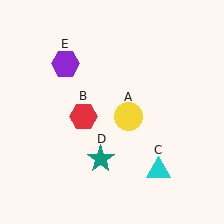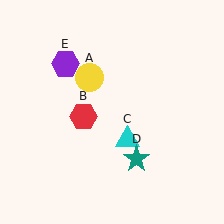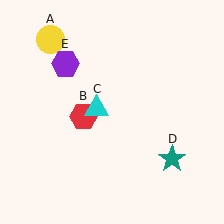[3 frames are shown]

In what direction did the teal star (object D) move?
The teal star (object D) moved right.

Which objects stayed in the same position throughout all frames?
Red hexagon (object B) and purple hexagon (object E) remained stationary.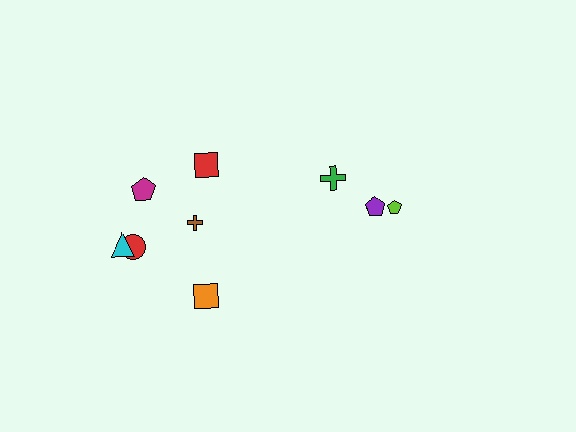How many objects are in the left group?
There are 6 objects.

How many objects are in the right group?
There are 3 objects.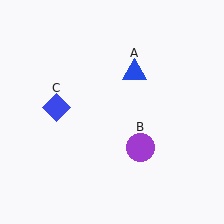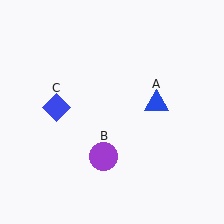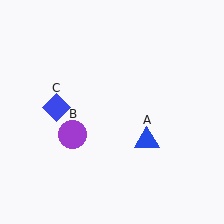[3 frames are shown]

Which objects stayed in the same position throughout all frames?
Blue diamond (object C) remained stationary.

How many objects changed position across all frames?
2 objects changed position: blue triangle (object A), purple circle (object B).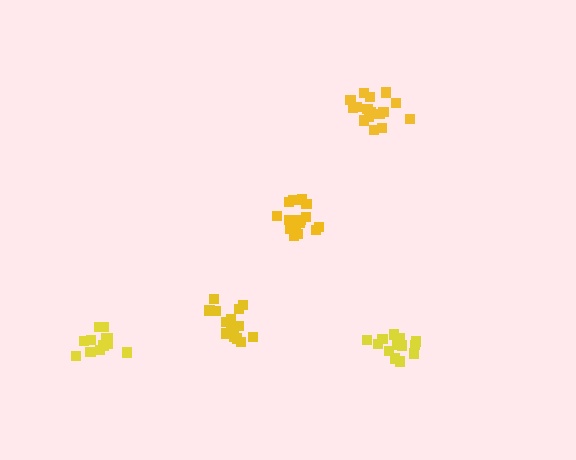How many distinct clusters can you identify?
There are 5 distinct clusters.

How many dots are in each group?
Group 1: 13 dots, Group 2: 14 dots, Group 3: 13 dots, Group 4: 17 dots, Group 5: 17 dots (74 total).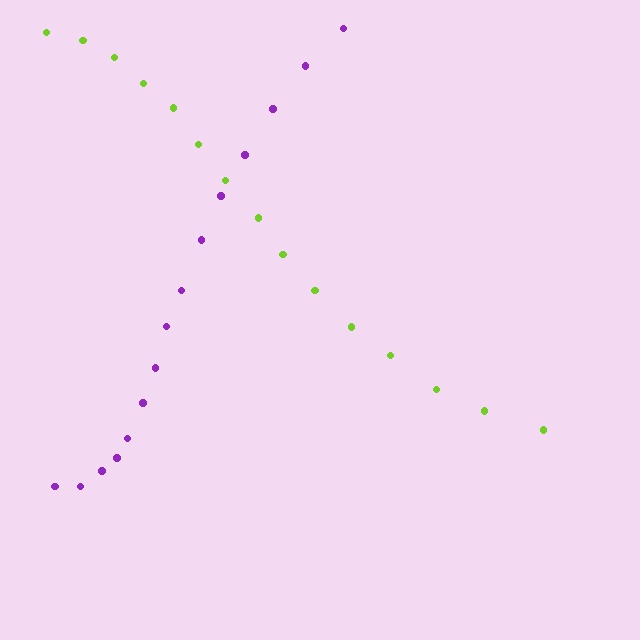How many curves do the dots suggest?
There are 2 distinct paths.